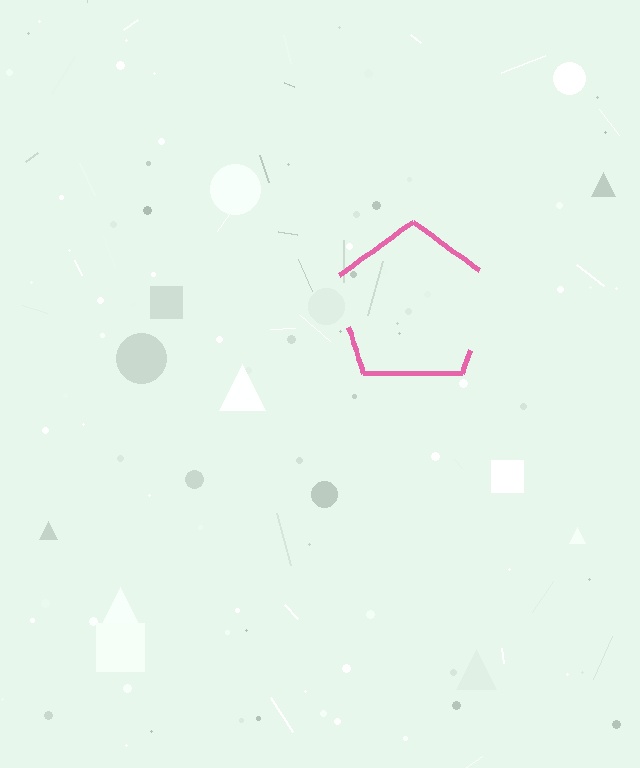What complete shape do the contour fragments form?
The contour fragments form a pentagon.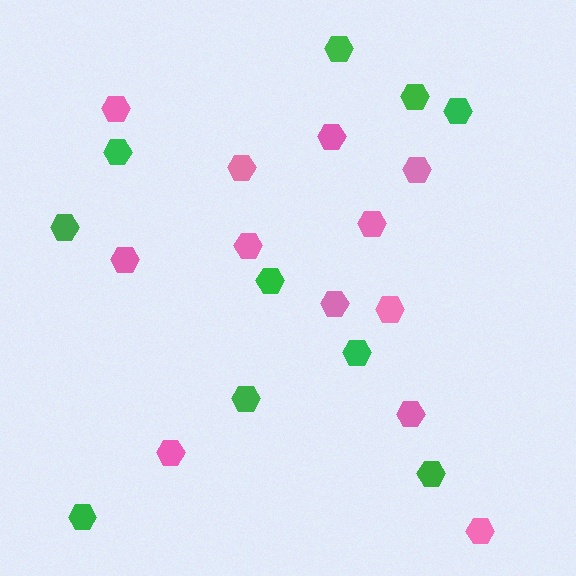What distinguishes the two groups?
There are 2 groups: one group of green hexagons (10) and one group of pink hexagons (12).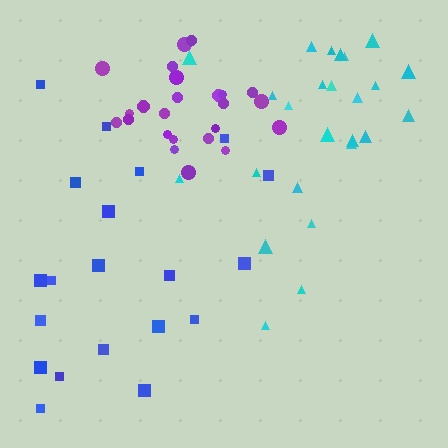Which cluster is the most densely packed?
Purple.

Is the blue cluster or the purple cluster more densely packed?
Purple.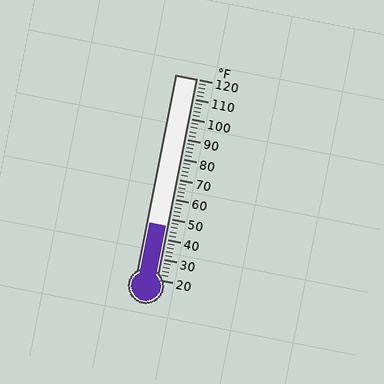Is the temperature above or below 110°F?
The temperature is below 110°F.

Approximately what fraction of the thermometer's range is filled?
The thermometer is filled to approximately 25% of its range.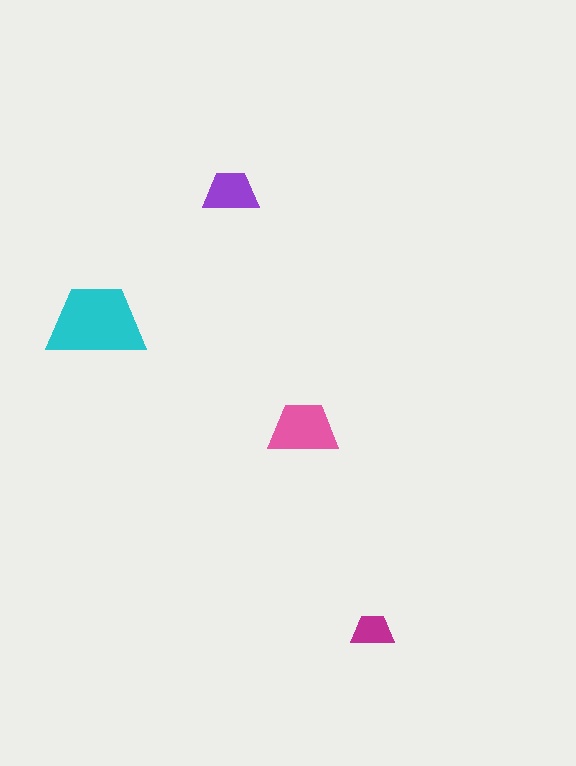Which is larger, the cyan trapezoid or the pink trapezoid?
The cyan one.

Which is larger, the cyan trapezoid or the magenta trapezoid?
The cyan one.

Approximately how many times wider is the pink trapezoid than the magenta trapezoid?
About 1.5 times wider.